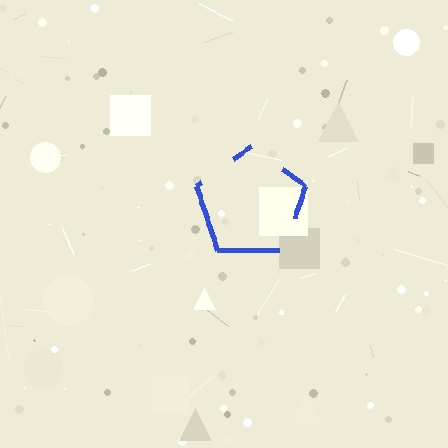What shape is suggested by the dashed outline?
The dashed outline suggests a pentagon.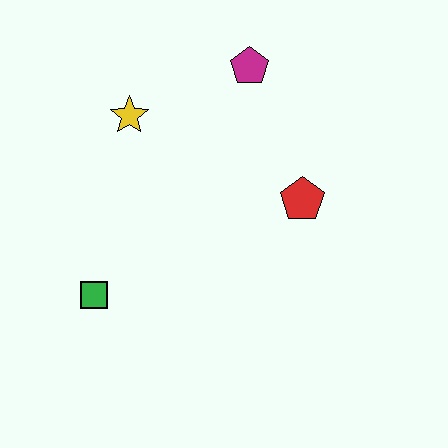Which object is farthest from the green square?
The magenta pentagon is farthest from the green square.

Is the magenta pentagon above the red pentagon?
Yes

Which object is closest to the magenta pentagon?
The yellow star is closest to the magenta pentagon.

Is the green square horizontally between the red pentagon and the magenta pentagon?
No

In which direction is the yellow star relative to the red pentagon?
The yellow star is to the left of the red pentagon.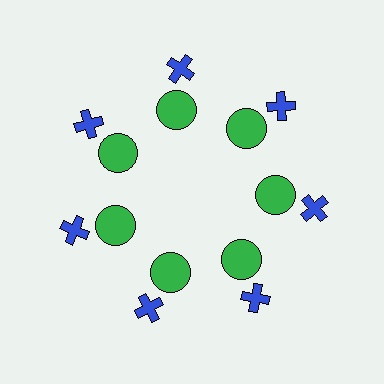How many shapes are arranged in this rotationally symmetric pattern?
There are 14 shapes, arranged in 7 groups of 2.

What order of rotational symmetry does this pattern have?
This pattern has 7-fold rotational symmetry.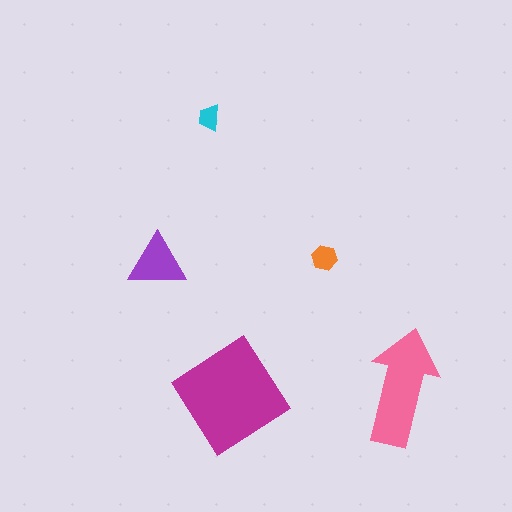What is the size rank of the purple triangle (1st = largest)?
3rd.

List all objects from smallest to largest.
The cyan trapezoid, the orange hexagon, the purple triangle, the pink arrow, the magenta diamond.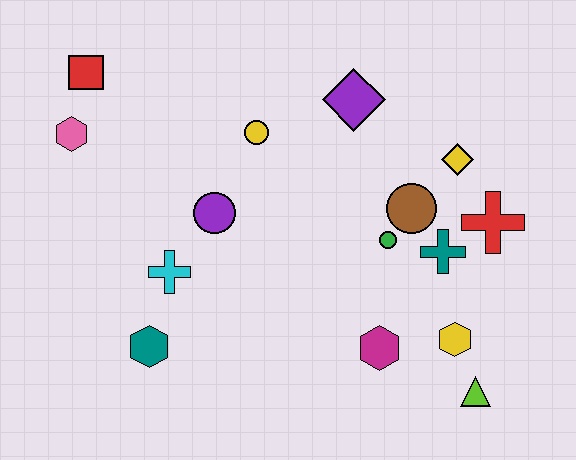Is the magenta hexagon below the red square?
Yes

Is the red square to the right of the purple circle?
No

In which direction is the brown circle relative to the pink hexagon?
The brown circle is to the right of the pink hexagon.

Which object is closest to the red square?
The pink hexagon is closest to the red square.